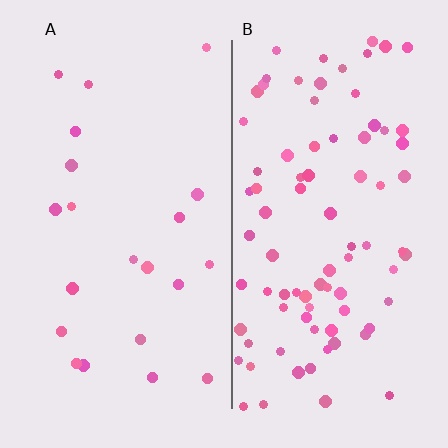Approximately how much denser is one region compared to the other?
Approximately 4.0× — region B over region A.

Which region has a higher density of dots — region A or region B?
B (the right).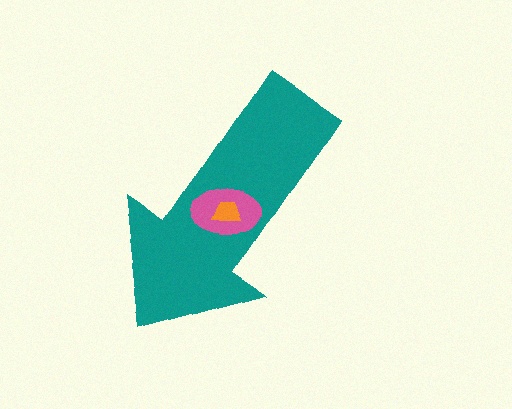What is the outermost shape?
The teal arrow.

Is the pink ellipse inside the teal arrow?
Yes.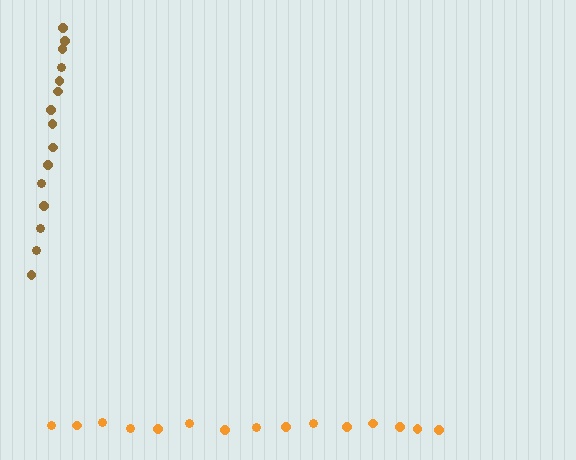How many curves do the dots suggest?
There are 2 distinct paths.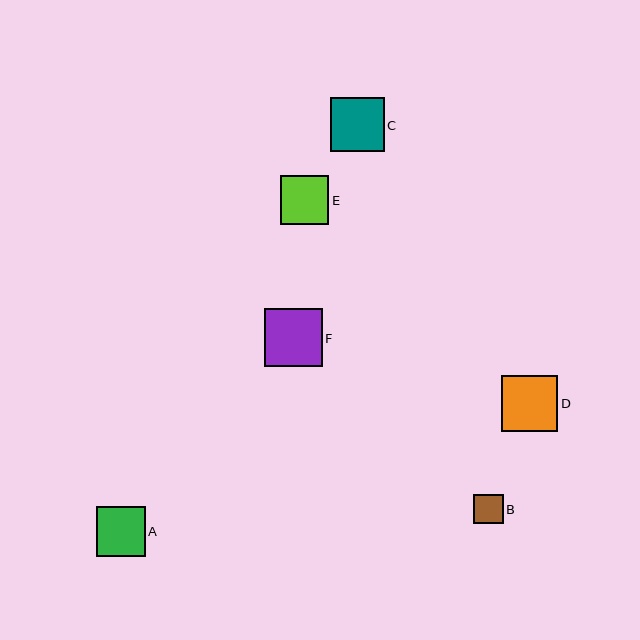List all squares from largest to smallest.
From largest to smallest: F, D, C, A, E, B.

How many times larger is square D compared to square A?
Square D is approximately 1.1 times the size of square A.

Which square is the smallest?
Square B is the smallest with a size of approximately 30 pixels.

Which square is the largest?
Square F is the largest with a size of approximately 58 pixels.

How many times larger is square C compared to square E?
Square C is approximately 1.1 times the size of square E.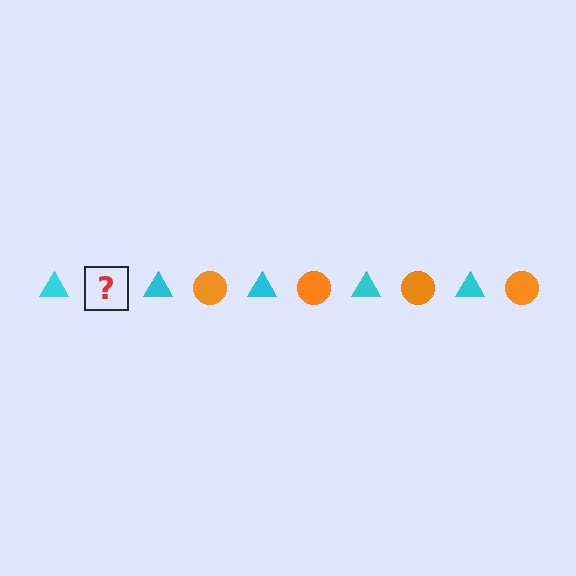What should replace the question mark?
The question mark should be replaced with an orange circle.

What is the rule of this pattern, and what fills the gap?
The rule is that the pattern alternates between cyan triangle and orange circle. The gap should be filled with an orange circle.